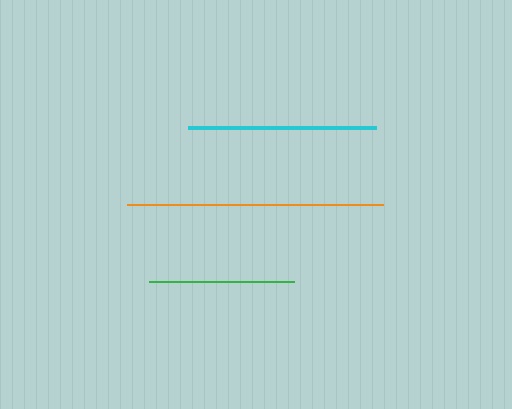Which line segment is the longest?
The orange line is the longest at approximately 257 pixels.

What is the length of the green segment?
The green segment is approximately 145 pixels long.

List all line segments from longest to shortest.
From longest to shortest: orange, cyan, green.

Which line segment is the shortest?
The green line is the shortest at approximately 145 pixels.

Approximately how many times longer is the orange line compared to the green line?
The orange line is approximately 1.8 times the length of the green line.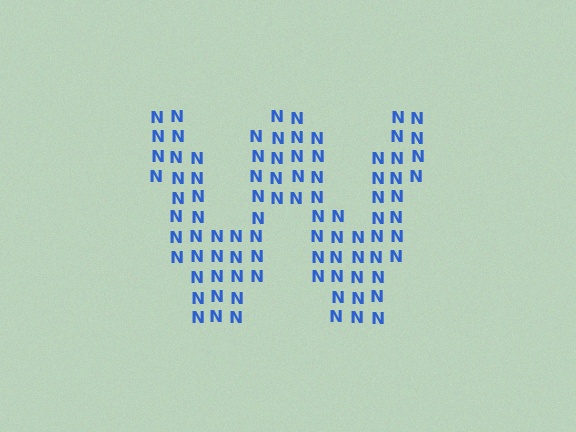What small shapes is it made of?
It is made of small letter N's.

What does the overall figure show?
The overall figure shows the letter W.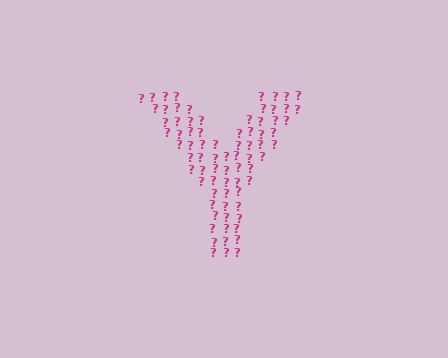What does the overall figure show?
The overall figure shows the letter Y.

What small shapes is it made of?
It is made of small question marks.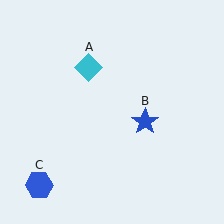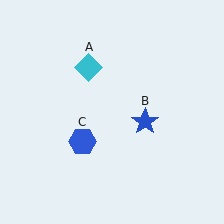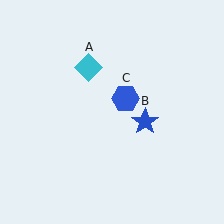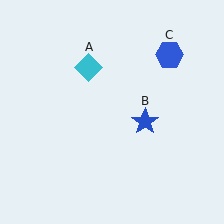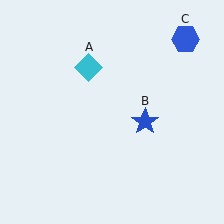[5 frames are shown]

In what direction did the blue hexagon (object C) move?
The blue hexagon (object C) moved up and to the right.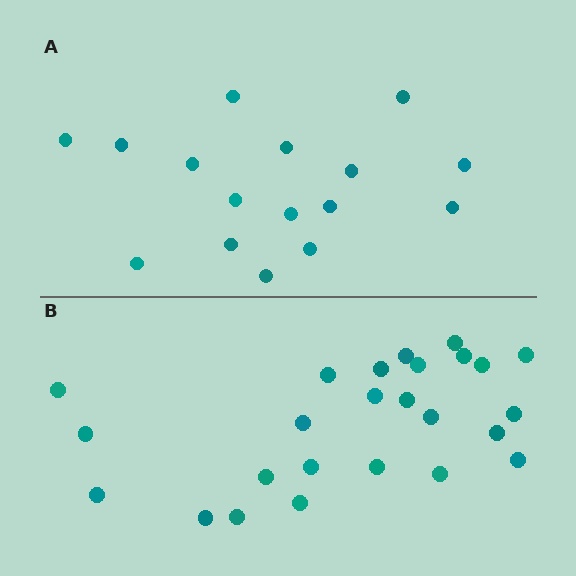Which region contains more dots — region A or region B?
Region B (the bottom region) has more dots.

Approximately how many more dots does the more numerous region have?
Region B has roughly 8 or so more dots than region A.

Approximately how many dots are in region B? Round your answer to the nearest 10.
About 20 dots. (The exact count is 25, which rounds to 20.)